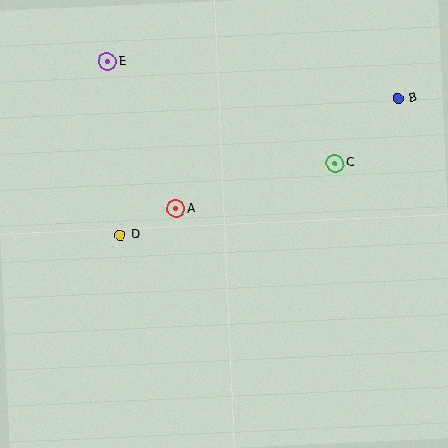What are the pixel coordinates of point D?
Point D is at (120, 235).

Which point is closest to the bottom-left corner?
Point D is closest to the bottom-left corner.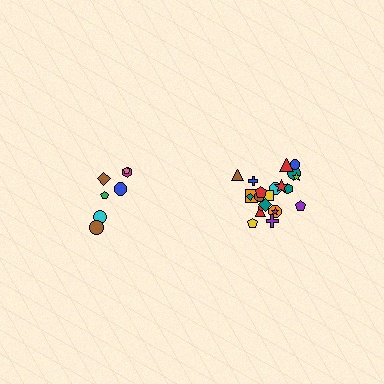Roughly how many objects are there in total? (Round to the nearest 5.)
Roughly 30 objects in total.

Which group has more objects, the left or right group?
The right group.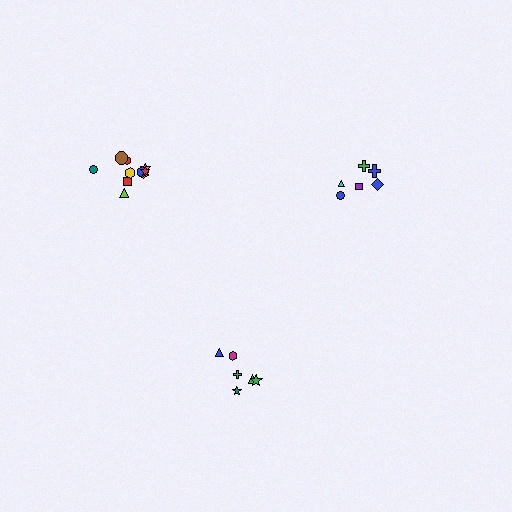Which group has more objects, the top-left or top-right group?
The top-left group.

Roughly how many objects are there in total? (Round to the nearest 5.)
Roughly 20 objects in total.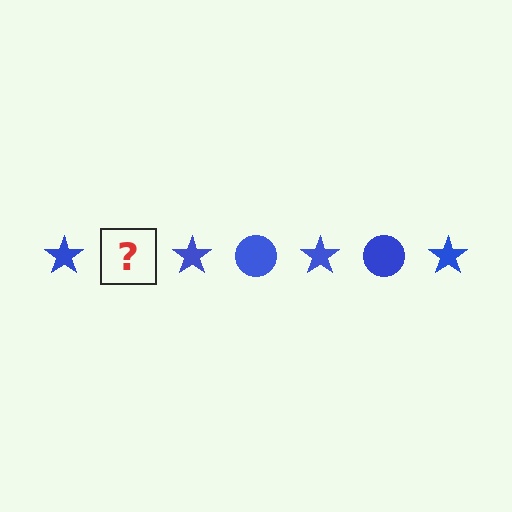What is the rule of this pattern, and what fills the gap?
The rule is that the pattern cycles through star, circle shapes in blue. The gap should be filled with a blue circle.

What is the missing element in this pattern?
The missing element is a blue circle.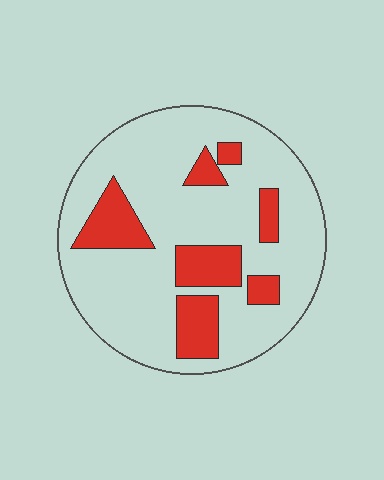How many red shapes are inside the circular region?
7.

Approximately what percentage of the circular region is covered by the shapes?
Approximately 20%.